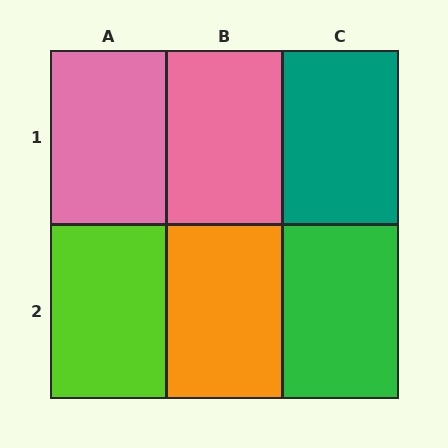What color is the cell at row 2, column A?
Lime.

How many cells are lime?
1 cell is lime.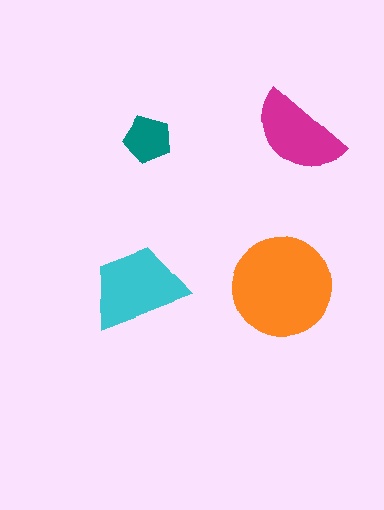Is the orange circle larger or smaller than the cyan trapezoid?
Larger.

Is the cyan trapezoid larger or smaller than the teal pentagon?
Larger.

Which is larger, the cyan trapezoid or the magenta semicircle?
The cyan trapezoid.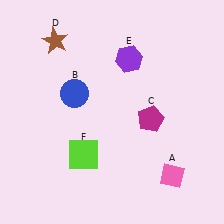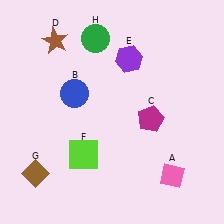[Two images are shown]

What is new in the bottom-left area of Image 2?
A brown diamond (G) was added in the bottom-left area of Image 2.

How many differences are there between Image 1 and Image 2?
There are 2 differences between the two images.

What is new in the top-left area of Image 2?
A green circle (H) was added in the top-left area of Image 2.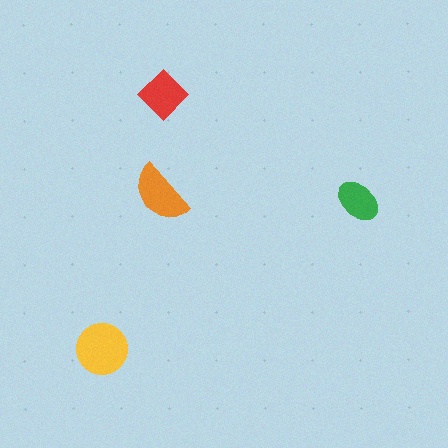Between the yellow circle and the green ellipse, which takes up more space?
The yellow circle.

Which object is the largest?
The yellow circle.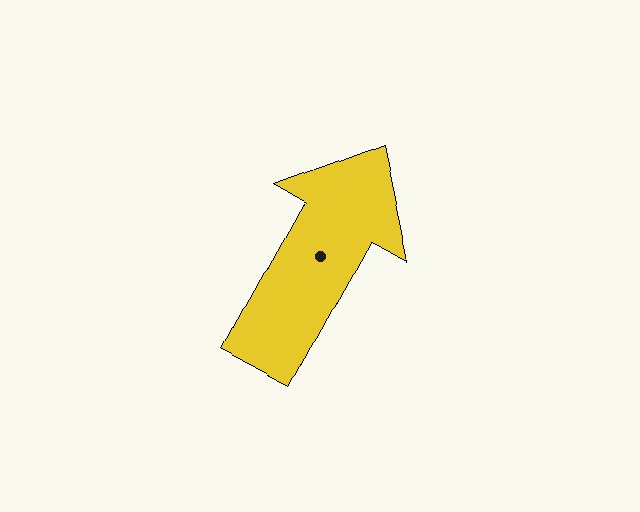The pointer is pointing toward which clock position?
Roughly 1 o'clock.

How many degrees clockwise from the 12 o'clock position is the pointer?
Approximately 29 degrees.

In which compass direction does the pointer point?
Northeast.